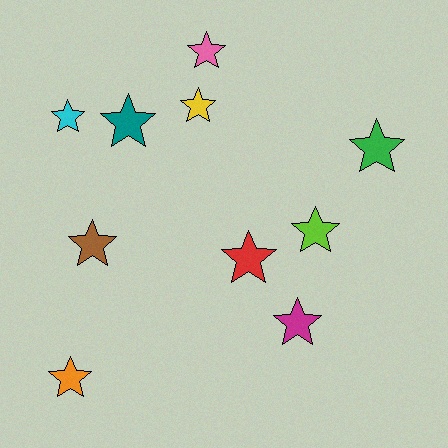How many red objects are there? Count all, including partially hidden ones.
There is 1 red object.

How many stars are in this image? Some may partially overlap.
There are 10 stars.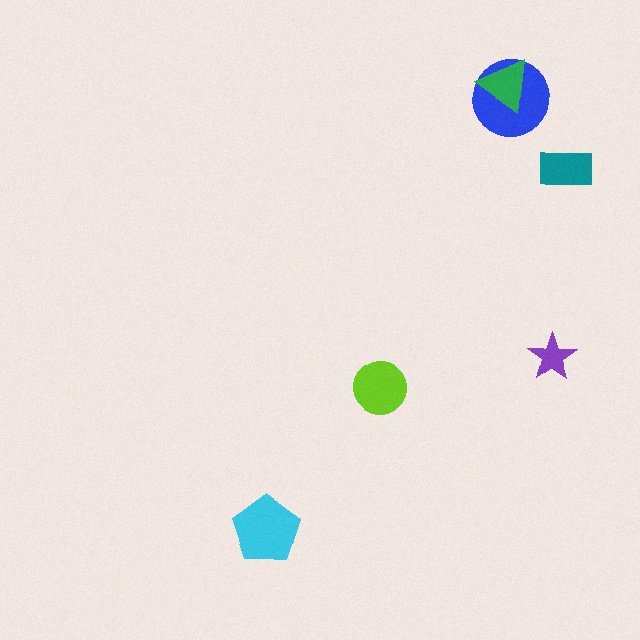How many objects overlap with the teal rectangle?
0 objects overlap with the teal rectangle.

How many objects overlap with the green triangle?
1 object overlaps with the green triangle.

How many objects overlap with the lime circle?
0 objects overlap with the lime circle.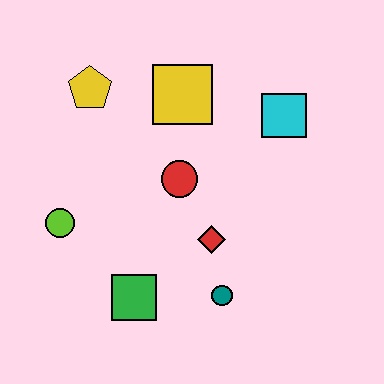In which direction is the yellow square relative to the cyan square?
The yellow square is to the left of the cyan square.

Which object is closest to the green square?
The teal circle is closest to the green square.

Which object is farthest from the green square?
The cyan square is farthest from the green square.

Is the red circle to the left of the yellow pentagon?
No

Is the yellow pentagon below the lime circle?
No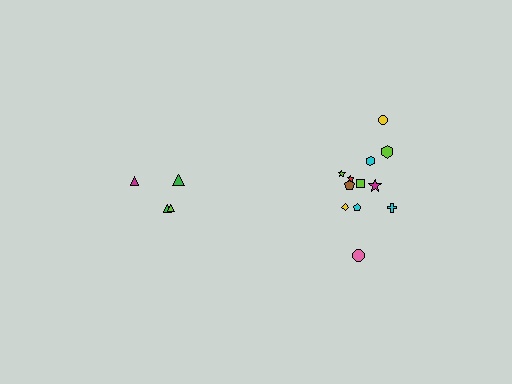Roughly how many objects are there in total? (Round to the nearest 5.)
Roughly 15 objects in total.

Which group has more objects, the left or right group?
The right group.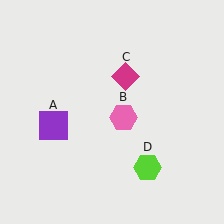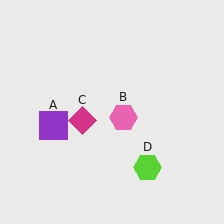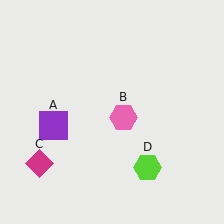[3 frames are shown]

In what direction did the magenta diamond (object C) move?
The magenta diamond (object C) moved down and to the left.